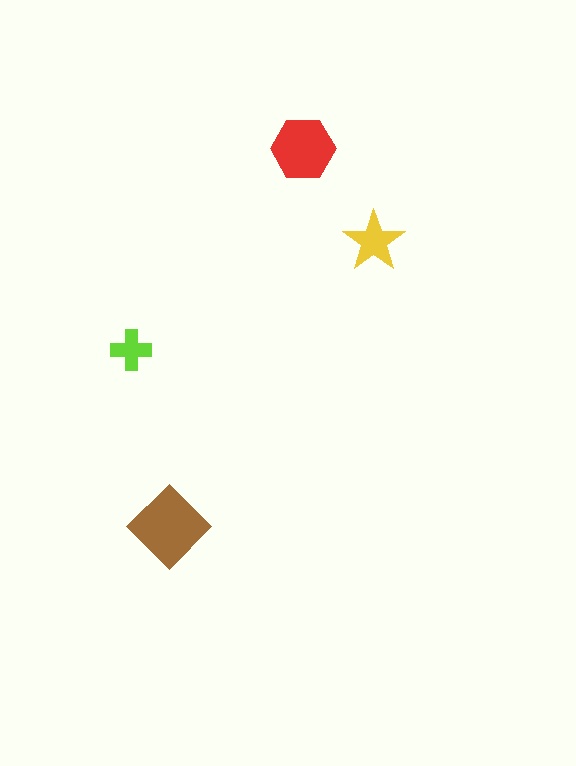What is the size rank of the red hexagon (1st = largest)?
2nd.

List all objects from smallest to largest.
The lime cross, the yellow star, the red hexagon, the brown diamond.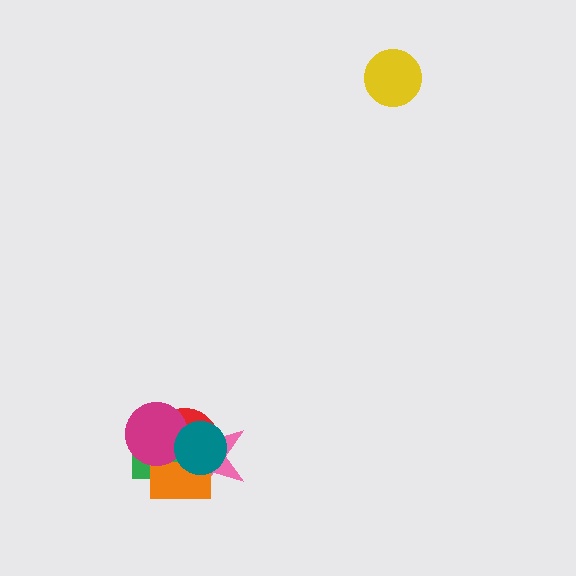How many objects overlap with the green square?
5 objects overlap with the green square.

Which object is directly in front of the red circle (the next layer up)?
The green square is directly in front of the red circle.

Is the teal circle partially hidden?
No, no other shape covers it.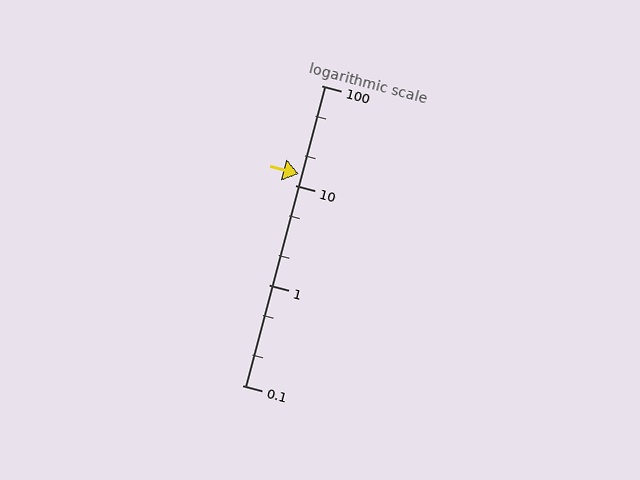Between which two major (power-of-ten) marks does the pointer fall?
The pointer is between 10 and 100.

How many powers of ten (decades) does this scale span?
The scale spans 3 decades, from 0.1 to 100.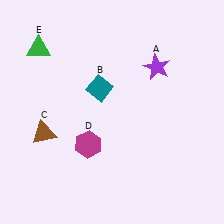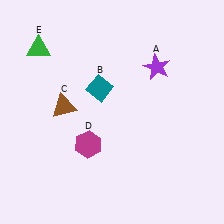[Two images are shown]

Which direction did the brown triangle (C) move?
The brown triangle (C) moved up.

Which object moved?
The brown triangle (C) moved up.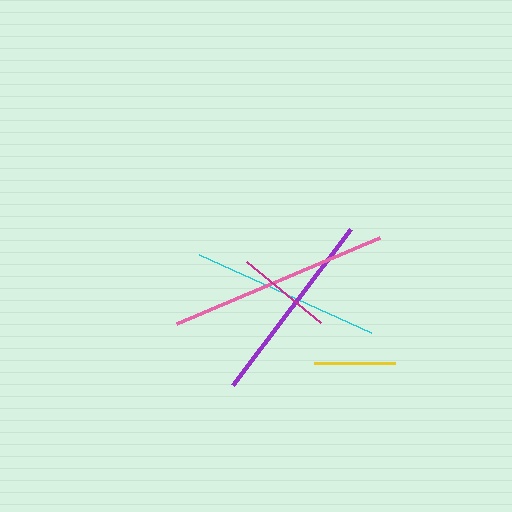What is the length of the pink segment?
The pink segment is approximately 221 pixels long.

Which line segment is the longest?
The pink line is the longest at approximately 221 pixels.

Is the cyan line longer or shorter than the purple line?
The purple line is longer than the cyan line.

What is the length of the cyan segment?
The cyan segment is approximately 189 pixels long.